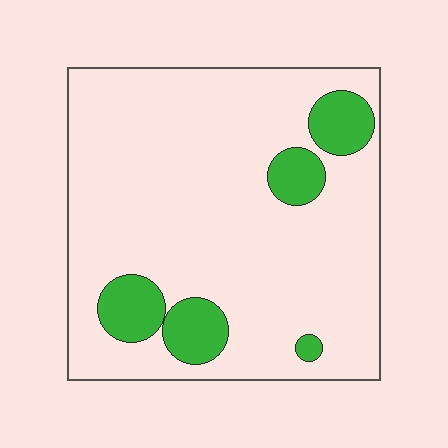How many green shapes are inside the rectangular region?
5.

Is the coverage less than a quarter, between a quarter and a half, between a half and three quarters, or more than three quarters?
Less than a quarter.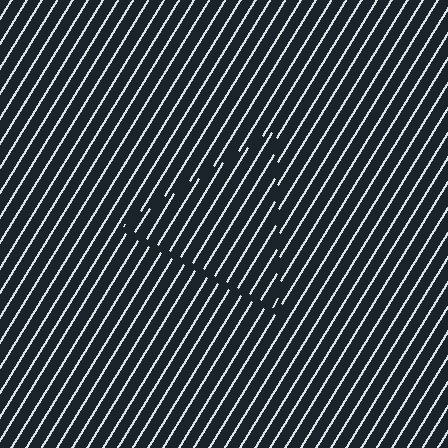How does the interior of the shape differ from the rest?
The interior of the shape contains the same grating, shifted by half a period — the contour is defined by the phase discontinuity where line-ends from the inner and outer gratings abut.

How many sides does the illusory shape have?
3 sides — the line-ends trace a triangle.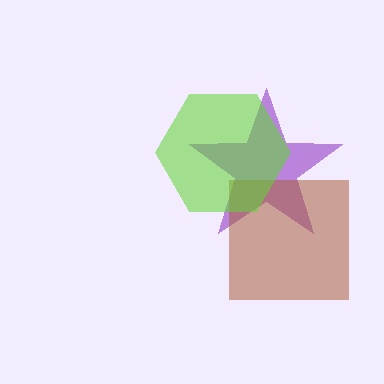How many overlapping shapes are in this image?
There are 3 overlapping shapes in the image.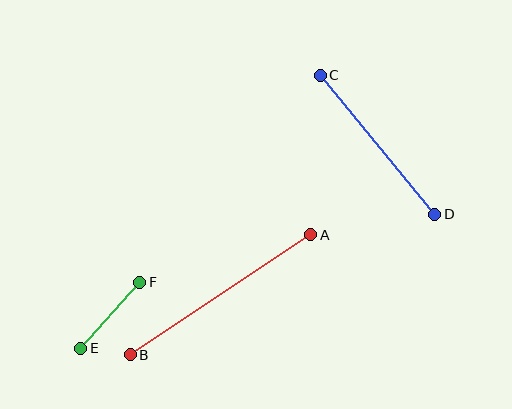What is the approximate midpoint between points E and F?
The midpoint is at approximately (110, 315) pixels.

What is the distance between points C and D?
The distance is approximately 180 pixels.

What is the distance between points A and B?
The distance is approximately 217 pixels.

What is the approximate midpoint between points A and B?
The midpoint is at approximately (221, 295) pixels.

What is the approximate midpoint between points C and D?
The midpoint is at approximately (378, 145) pixels.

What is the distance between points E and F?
The distance is approximately 89 pixels.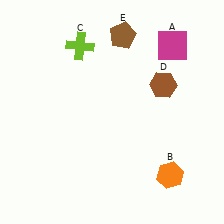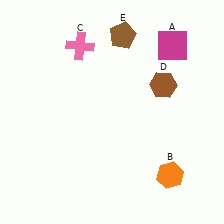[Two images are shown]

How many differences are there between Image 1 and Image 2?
There is 1 difference between the two images.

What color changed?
The cross (C) changed from lime in Image 1 to pink in Image 2.